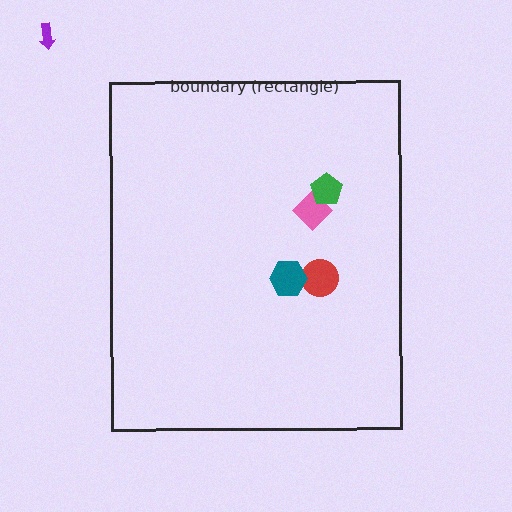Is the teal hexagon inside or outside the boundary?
Inside.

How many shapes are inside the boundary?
4 inside, 1 outside.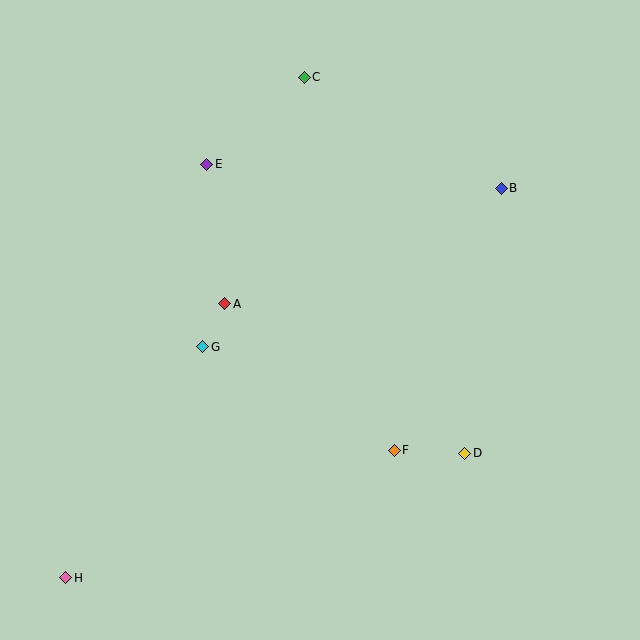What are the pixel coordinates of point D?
Point D is at (465, 453).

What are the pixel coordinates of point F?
Point F is at (394, 450).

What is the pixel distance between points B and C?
The distance between B and C is 226 pixels.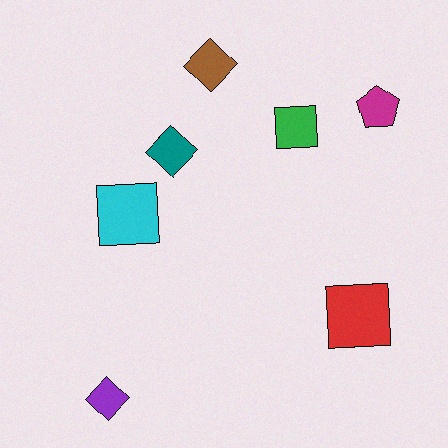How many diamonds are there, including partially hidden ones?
There are 3 diamonds.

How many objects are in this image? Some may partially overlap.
There are 7 objects.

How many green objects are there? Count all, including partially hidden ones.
There is 1 green object.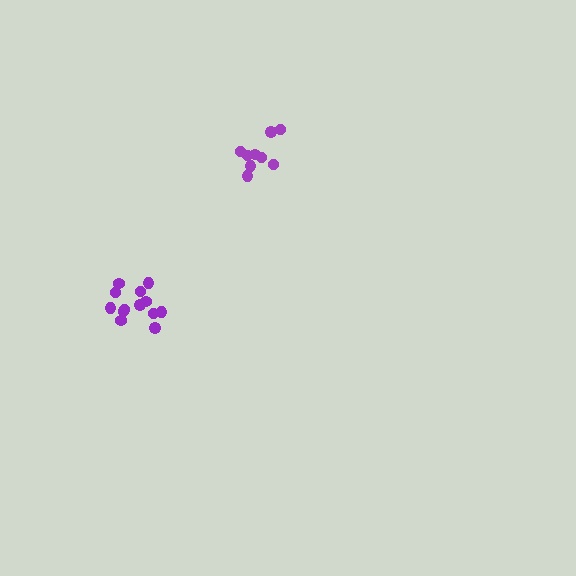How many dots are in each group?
Group 1: 13 dots, Group 2: 9 dots (22 total).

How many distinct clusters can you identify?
There are 2 distinct clusters.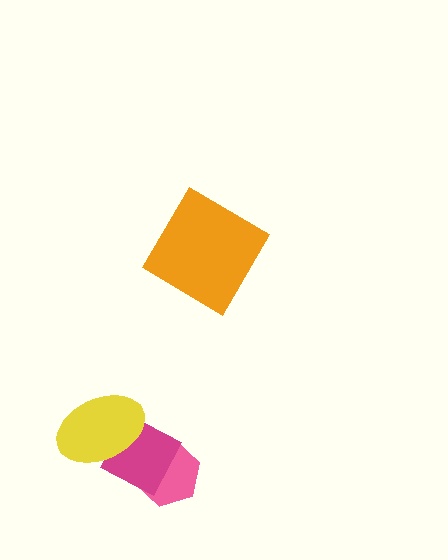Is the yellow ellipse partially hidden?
No, no other shape covers it.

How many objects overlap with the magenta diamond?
2 objects overlap with the magenta diamond.